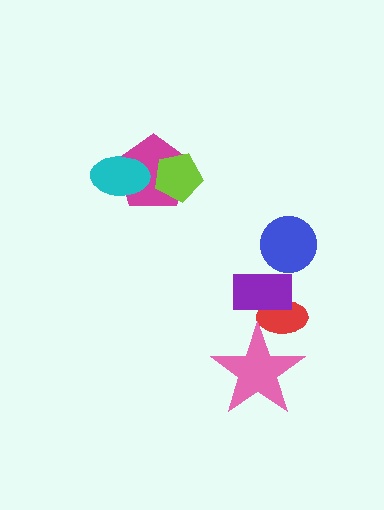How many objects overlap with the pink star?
1 object overlaps with the pink star.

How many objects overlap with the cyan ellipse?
1 object overlaps with the cyan ellipse.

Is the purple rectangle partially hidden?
No, no other shape covers it.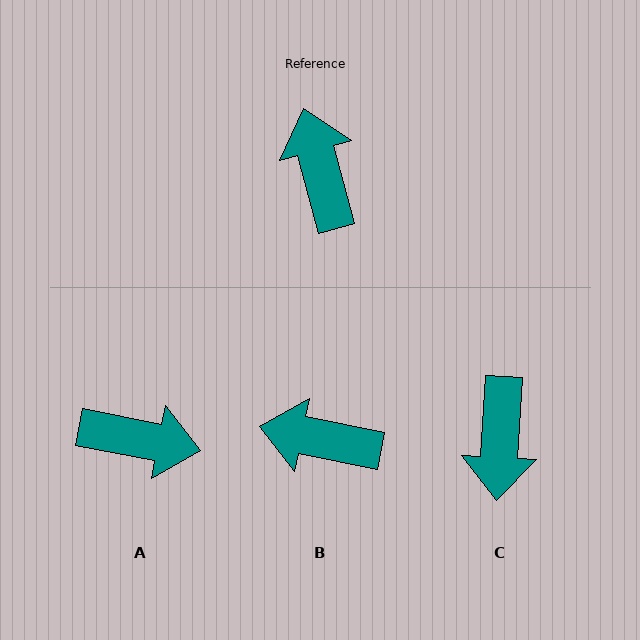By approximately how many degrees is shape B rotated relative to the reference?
Approximately 63 degrees counter-clockwise.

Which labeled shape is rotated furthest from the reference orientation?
C, about 161 degrees away.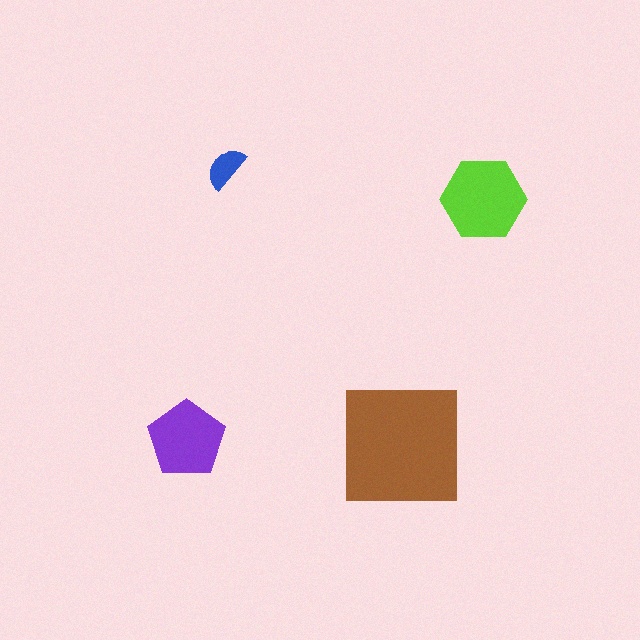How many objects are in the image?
There are 4 objects in the image.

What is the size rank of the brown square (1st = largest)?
1st.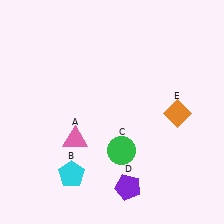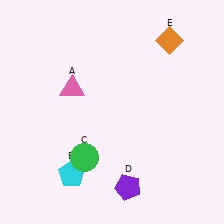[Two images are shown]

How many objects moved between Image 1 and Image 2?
3 objects moved between the two images.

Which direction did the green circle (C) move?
The green circle (C) moved left.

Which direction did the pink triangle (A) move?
The pink triangle (A) moved up.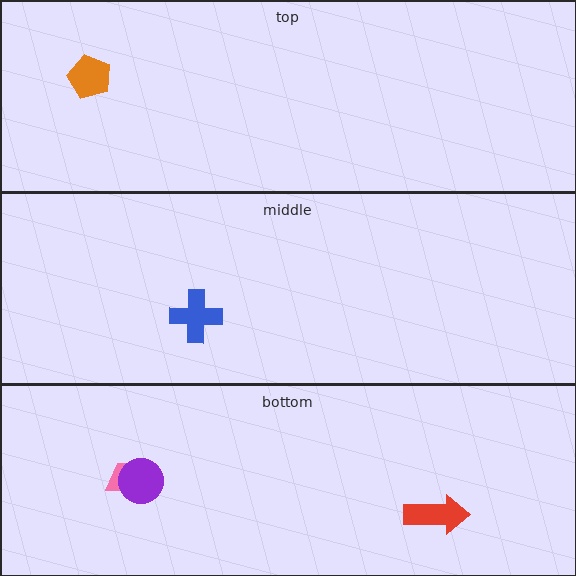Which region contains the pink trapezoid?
The bottom region.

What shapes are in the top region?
The orange pentagon.